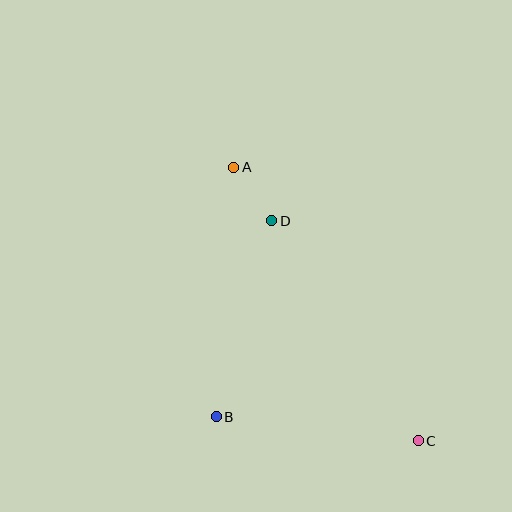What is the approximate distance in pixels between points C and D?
The distance between C and D is approximately 265 pixels.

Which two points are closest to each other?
Points A and D are closest to each other.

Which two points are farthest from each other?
Points A and C are farthest from each other.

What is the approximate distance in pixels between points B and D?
The distance between B and D is approximately 204 pixels.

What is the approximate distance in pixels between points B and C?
The distance between B and C is approximately 203 pixels.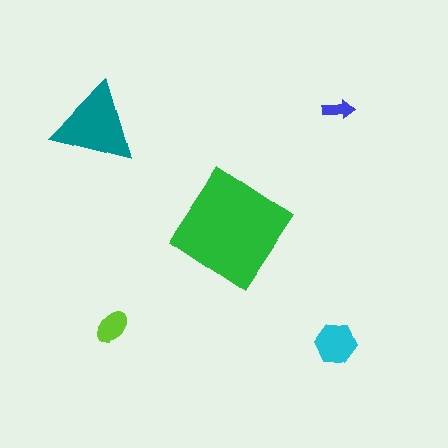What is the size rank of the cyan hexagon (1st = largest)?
3rd.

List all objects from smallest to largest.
The blue arrow, the lime ellipse, the cyan hexagon, the teal triangle, the green diamond.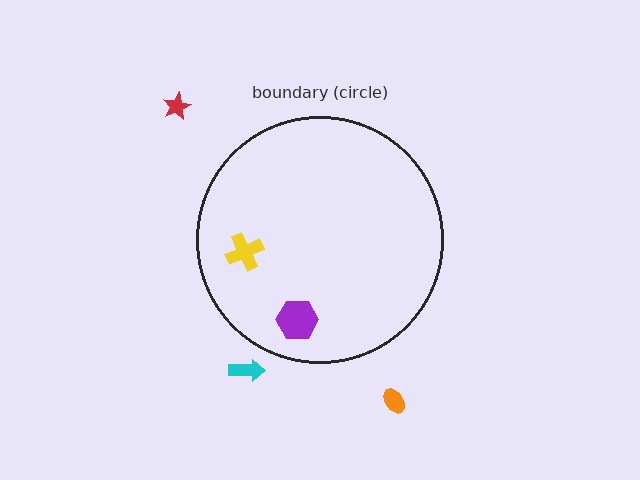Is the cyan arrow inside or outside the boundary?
Outside.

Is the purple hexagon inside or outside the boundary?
Inside.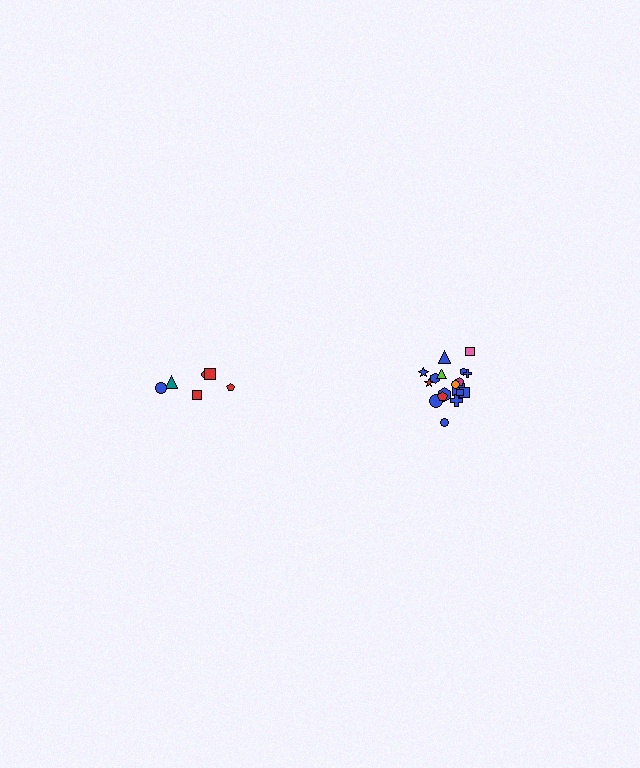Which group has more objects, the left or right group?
The right group.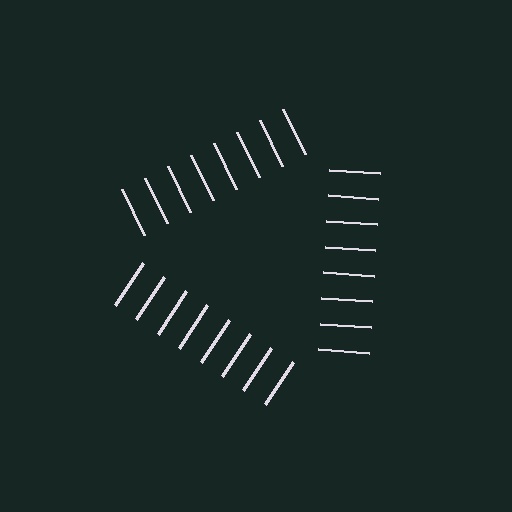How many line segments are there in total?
24 — 8 along each of the 3 edges.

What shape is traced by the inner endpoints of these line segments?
An illusory triangle — the line segments terminate on its edges but no continuous stroke is drawn.